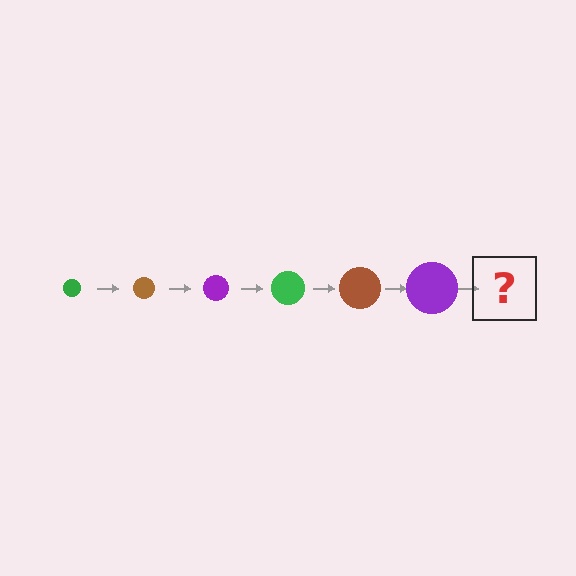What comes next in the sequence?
The next element should be a green circle, larger than the previous one.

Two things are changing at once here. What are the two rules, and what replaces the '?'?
The two rules are that the circle grows larger each step and the color cycles through green, brown, and purple. The '?' should be a green circle, larger than the previous one.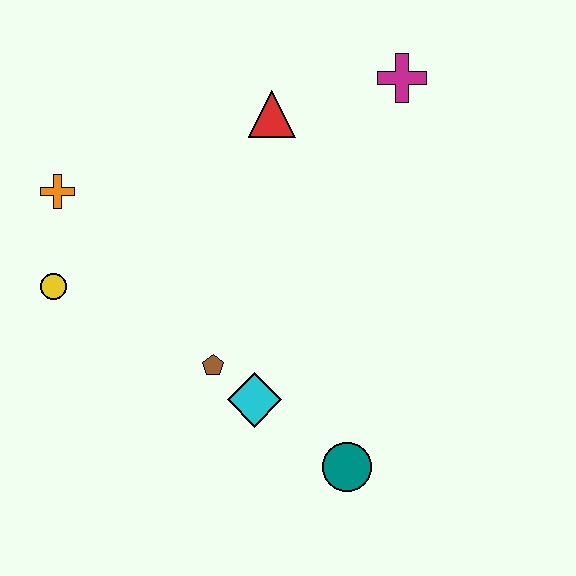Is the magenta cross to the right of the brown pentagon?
Yes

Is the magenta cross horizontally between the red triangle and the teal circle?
No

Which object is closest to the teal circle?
The cyan diamond is closest to the teal circle.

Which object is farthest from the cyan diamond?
The magenta cross is farthest from the cyan diamond.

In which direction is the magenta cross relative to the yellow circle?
The magenta cross is to the right of the yellow circle.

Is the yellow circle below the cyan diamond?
No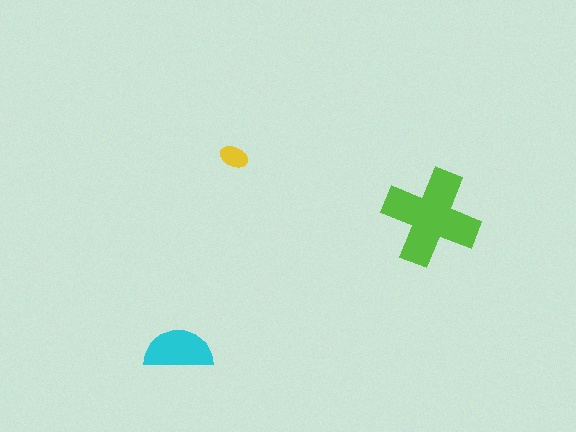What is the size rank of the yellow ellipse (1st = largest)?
3rd.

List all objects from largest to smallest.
The lime cross, the cyan semicircle, the yellow ellipse.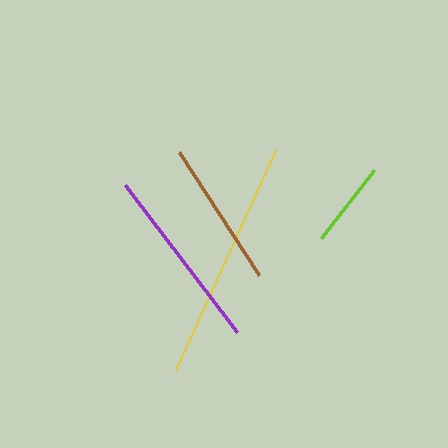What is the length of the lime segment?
The lime segment is approximately 86 pixels long.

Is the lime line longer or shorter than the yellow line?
The yellow line is longer than the lime line.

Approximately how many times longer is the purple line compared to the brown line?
The purple line is approximately 1.3 times the length of the brown line.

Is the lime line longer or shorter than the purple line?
The purple line is longer than the lime line.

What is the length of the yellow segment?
The yellow segment is approximately 242 pixels long.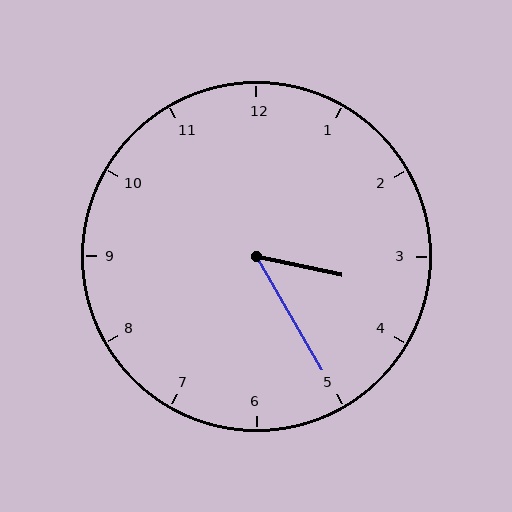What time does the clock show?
3:25.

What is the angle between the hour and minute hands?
Approximately 48 degrees.